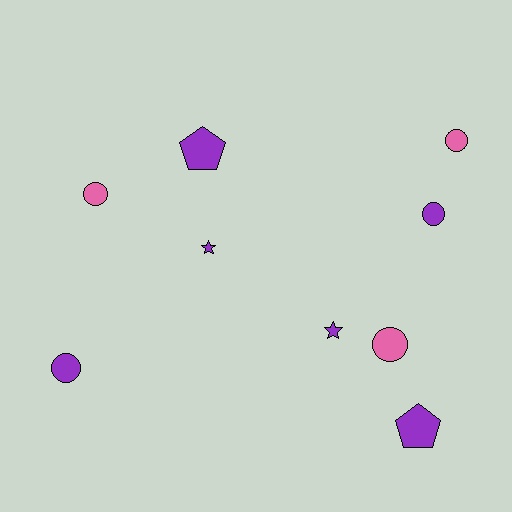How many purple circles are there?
There are 2 purple circles.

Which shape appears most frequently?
Circle, with 5 objects.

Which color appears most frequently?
Purple, with 6 objects.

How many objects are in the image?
There are 9 objects.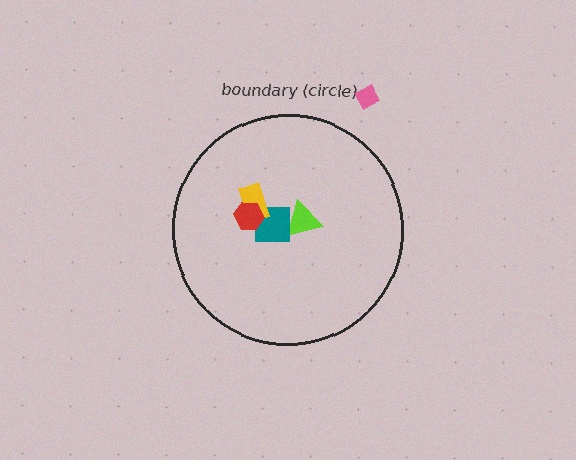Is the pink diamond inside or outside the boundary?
Outside.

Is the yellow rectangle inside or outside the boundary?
Inside.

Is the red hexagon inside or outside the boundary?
Inside.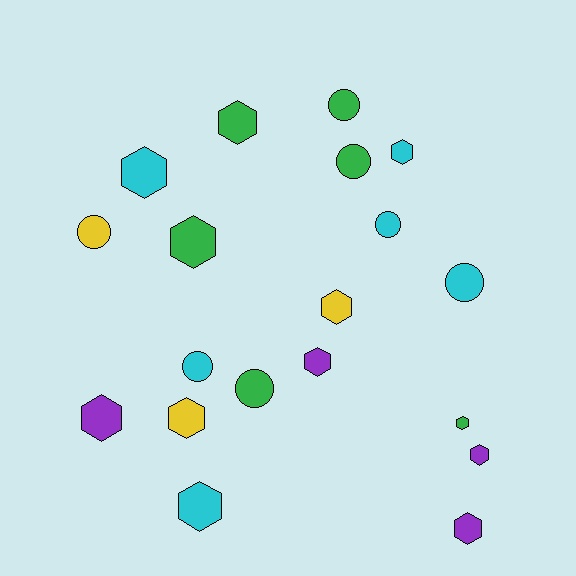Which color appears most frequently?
Green, with 6 objects.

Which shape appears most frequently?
Hexagon, with 12 objects.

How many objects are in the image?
There are 19 objects.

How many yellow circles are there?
There is 1 yellow circle.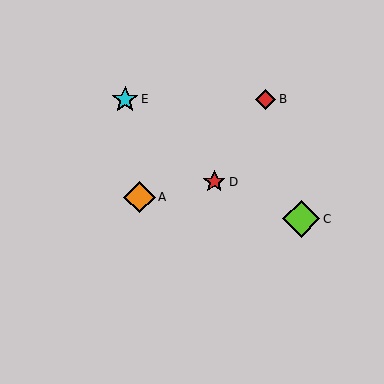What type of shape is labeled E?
Shape E is a cyan star.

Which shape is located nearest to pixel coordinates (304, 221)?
The lime diamond (labeled C) at (301, 219) is nearest to that location.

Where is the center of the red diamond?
The center of the red diamond is at (265, 99).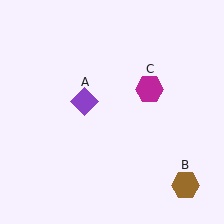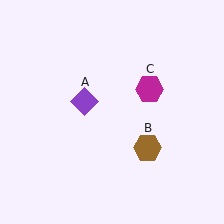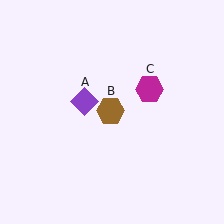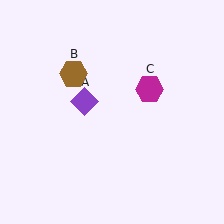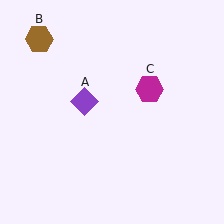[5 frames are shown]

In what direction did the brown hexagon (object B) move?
The brown hexagon (object B) moved up and to the left.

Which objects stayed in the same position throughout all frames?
Purple diamond (object A) and magenta hexagon (object C) remained stationary.